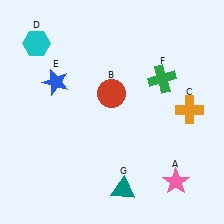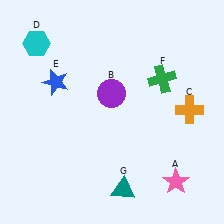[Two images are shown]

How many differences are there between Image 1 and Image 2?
There is 1 difference between the two images.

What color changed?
The circle (B) changed from red in Image 1 to purple in Image 2.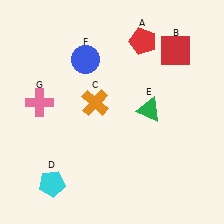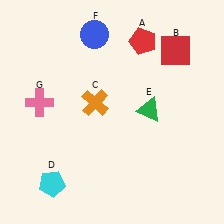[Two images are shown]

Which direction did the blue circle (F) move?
The blue circle (F) moved up.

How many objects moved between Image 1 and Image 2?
1 object moved between the two images.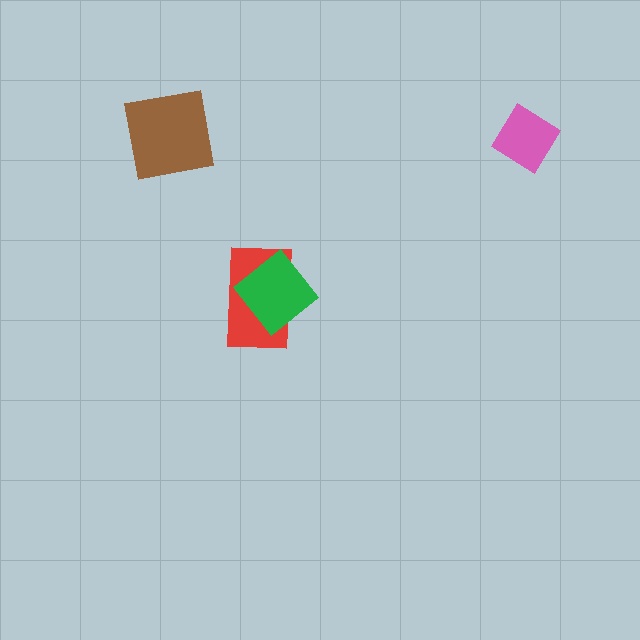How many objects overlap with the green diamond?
1 object overlaps with the green diamond.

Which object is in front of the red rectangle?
The green diamond is in front of the red rectangle.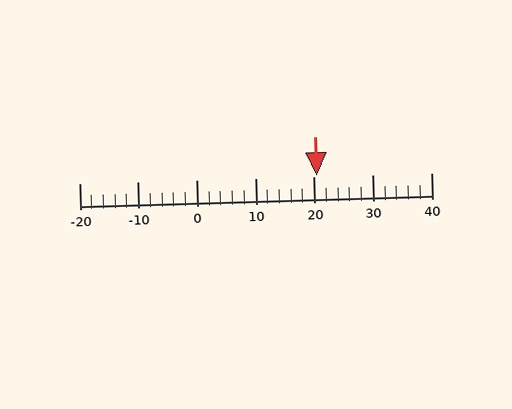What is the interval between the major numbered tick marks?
The major tick marks are spaced 10 units apart.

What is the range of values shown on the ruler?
The ruler shows values from -20 to 40.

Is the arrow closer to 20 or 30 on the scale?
The arrow is closer to 20.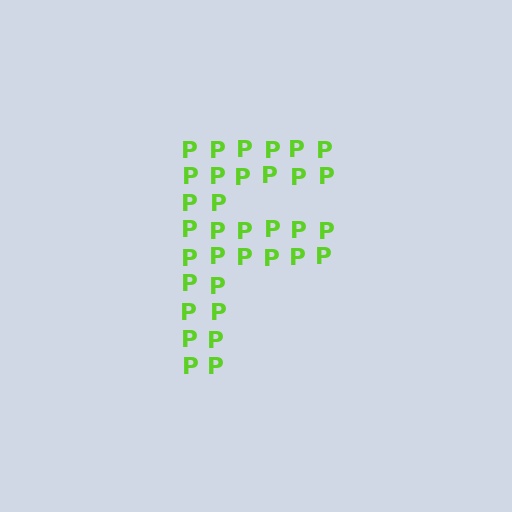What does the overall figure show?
The overall figure shows the letter F.